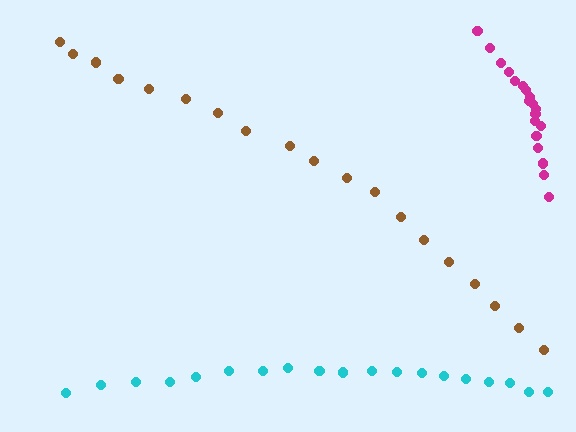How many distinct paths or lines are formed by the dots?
There are 3 distinct paths.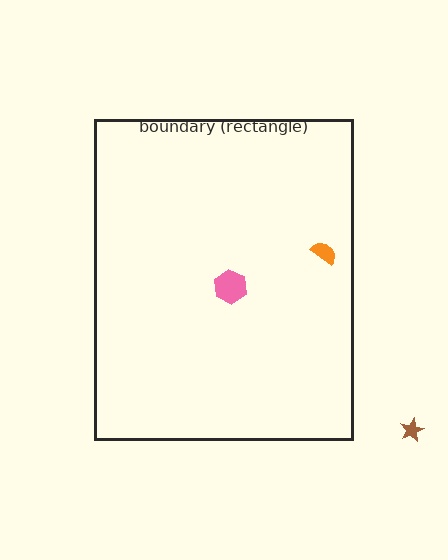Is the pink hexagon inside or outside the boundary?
Inside.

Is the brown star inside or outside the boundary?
Outside.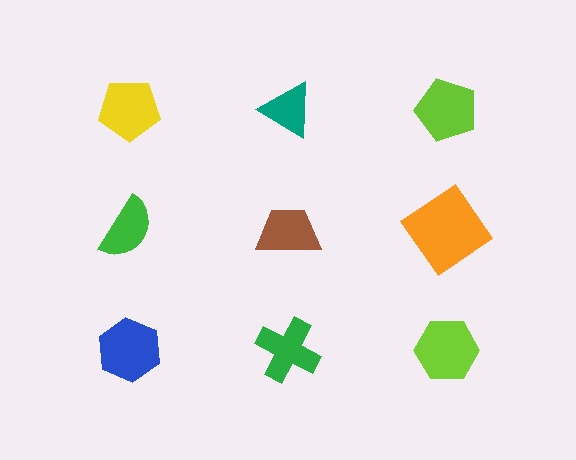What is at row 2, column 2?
A brown trapezoid.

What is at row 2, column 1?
A green semicircle.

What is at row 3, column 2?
A green cross.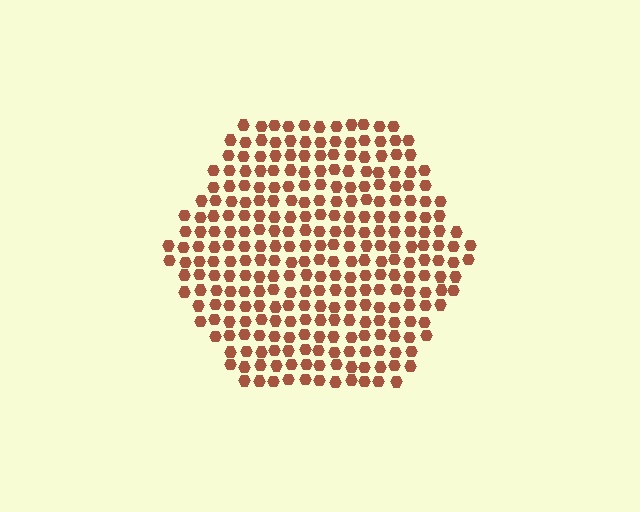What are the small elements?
The small elements are hexagons.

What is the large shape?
The large shape is a hexagon.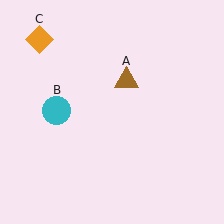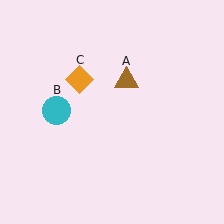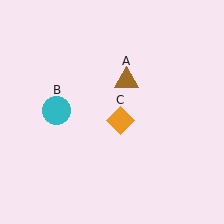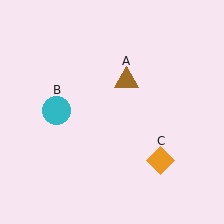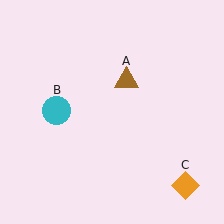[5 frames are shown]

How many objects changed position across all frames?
1 object changed position: orange diamond (object C).